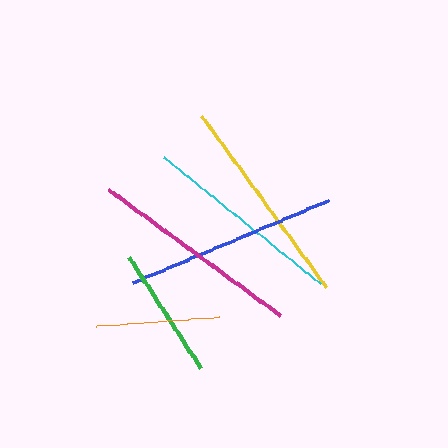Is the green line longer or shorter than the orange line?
The green line is longer than the orange line.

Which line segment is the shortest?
The orange line is the shortest at approximately 123 pixels.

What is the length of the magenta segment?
The magenta segment is approximately 212 pixels long.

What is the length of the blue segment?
The blue segment is approximately 212 pixels long.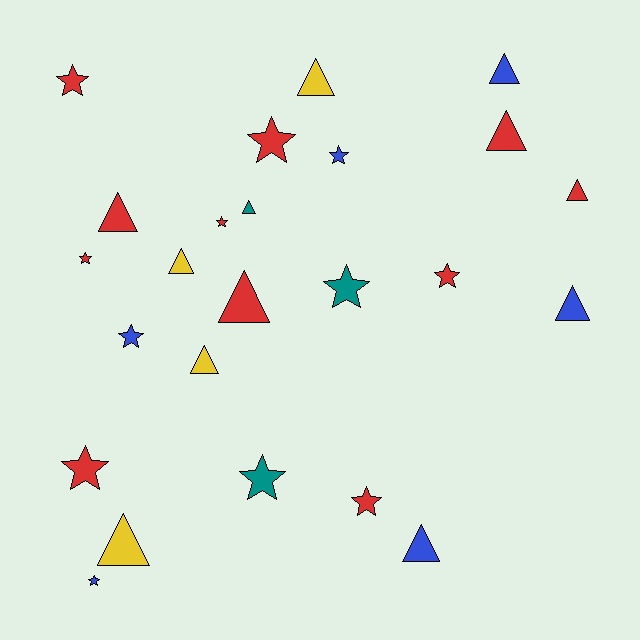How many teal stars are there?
There are 2 teal stars.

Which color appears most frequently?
Red, with 11 objects.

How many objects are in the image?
There are 24 objects.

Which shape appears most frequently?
Star, with 12 objects.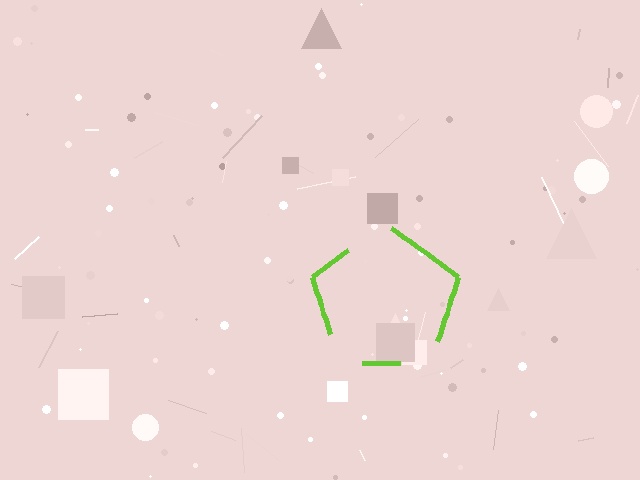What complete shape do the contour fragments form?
The contour fragments form a pentagon.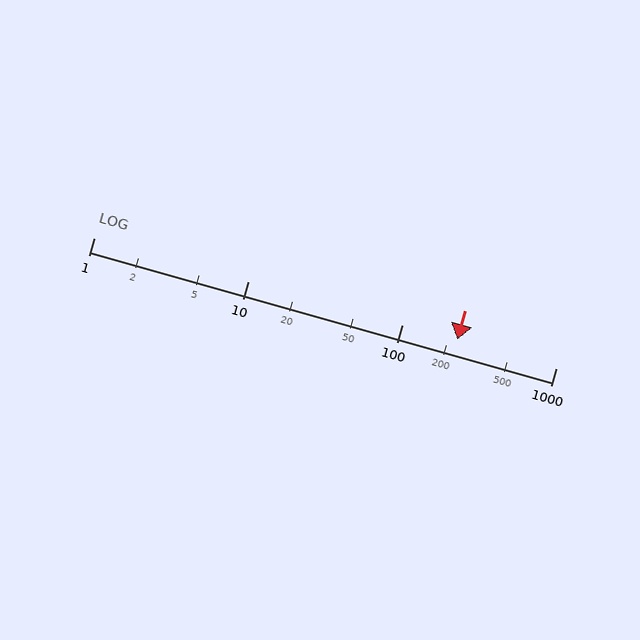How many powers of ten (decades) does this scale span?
The scale spans 3 decades, from 1 to 1000.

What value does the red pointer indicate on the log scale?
The pointer indicates approximately 230.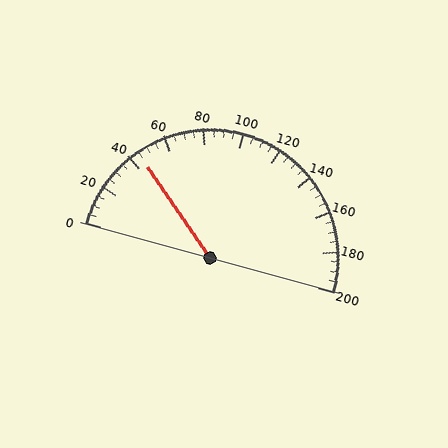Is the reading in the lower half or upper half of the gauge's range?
The reading is in the lower half of the range (0 to 200).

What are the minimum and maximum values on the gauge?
The gauge ranges from 0 to 200.